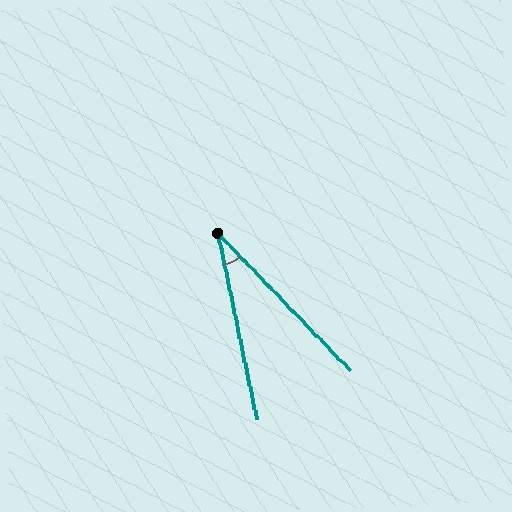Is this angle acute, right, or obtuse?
It is acute.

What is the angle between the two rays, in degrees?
Approximately 32 degrees.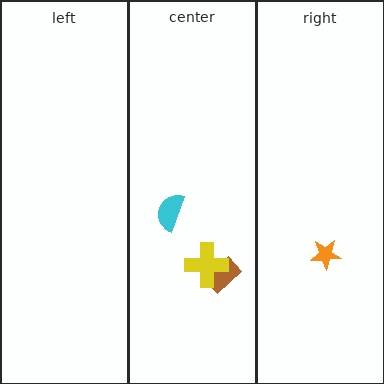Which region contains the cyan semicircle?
The center region.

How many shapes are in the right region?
1.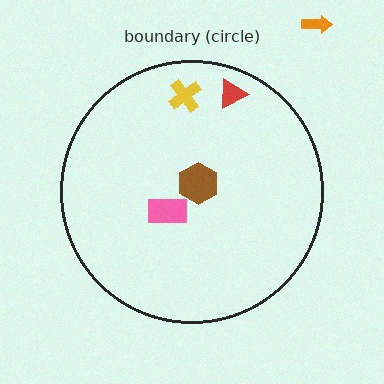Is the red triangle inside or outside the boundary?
Inside.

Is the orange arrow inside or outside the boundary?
Outside.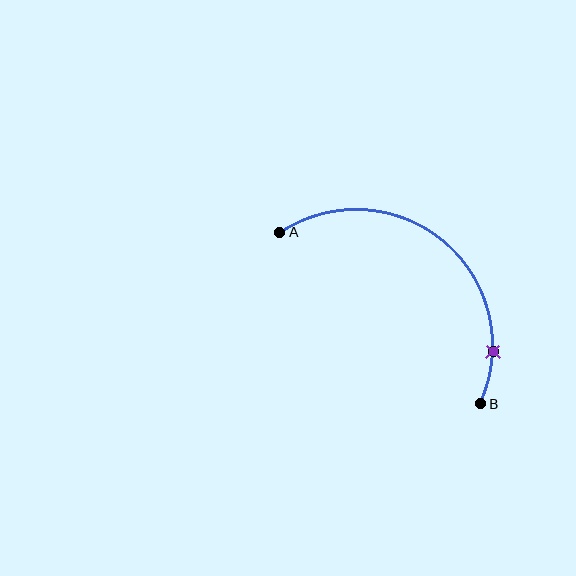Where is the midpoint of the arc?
The arc midpoint is the point on the curve farthest from the straight line joining A and B. It sits above and to the right of that line.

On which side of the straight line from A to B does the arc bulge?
The arc bulges above and to the right of the straight line connecting A and B.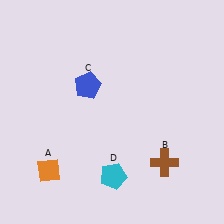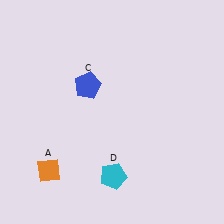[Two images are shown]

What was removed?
The brown cross (B) was removed in Image 2.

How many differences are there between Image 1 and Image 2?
There is 1 difference between the two images.